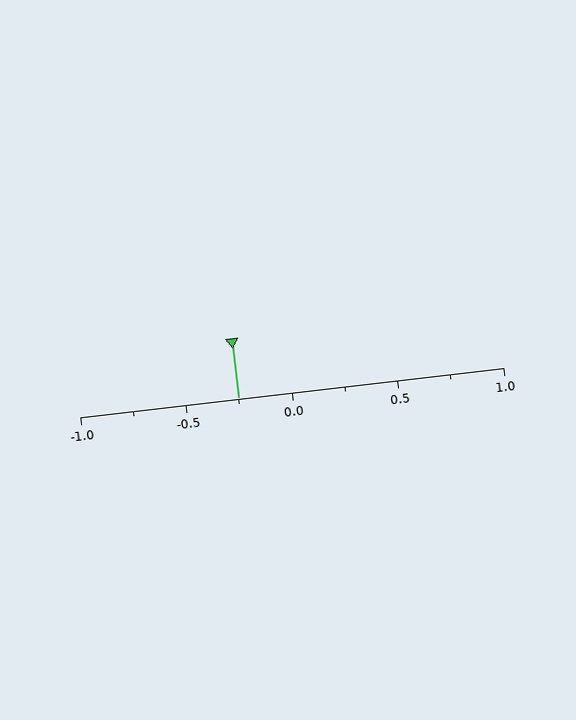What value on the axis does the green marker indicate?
The marker indicates approximately -0.25.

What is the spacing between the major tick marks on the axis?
The major ticks are spaced 0.5 apart.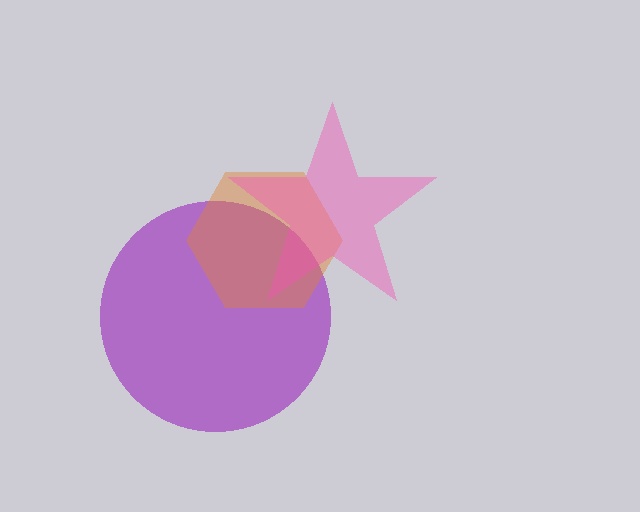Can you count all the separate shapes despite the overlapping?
Yes, there are 3 separate shapes.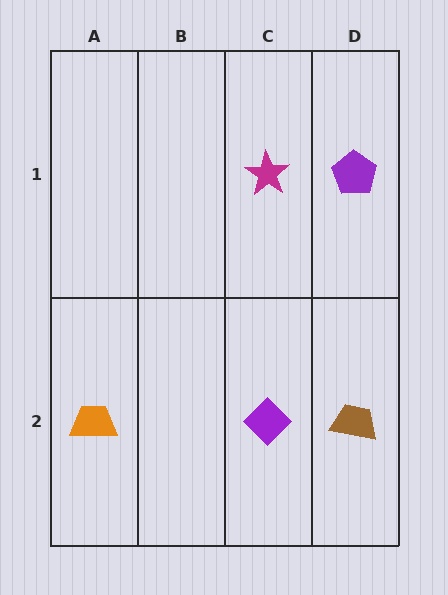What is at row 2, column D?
A brown trapezoid.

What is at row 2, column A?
An orange trapezoid.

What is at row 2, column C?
A purple diamond.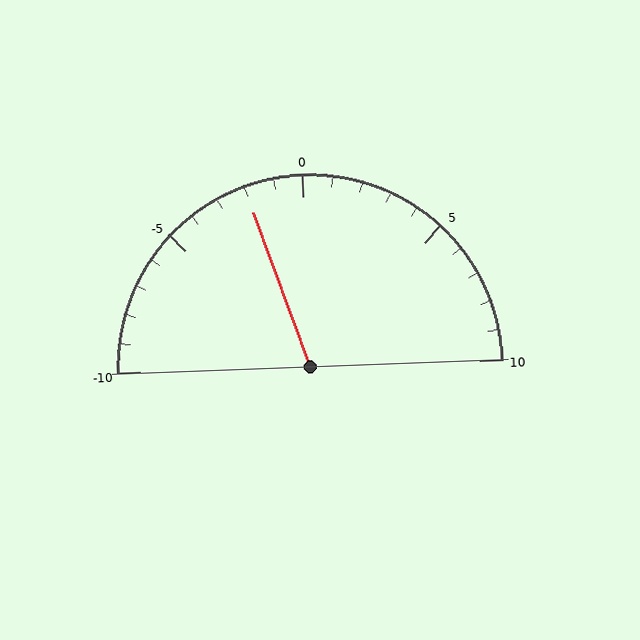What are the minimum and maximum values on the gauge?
The gauge ranges from -10 to 10.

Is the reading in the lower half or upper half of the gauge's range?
The reading is in the lower half of the range (-10 to 10).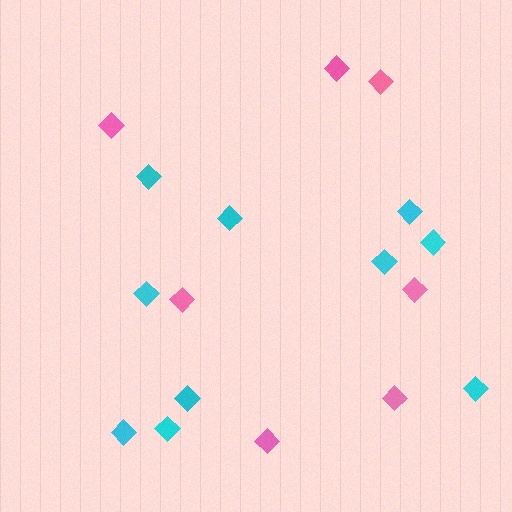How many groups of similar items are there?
There are 2 groups: one group of pink diamonds (7) and one group of cyan diamonds (10).